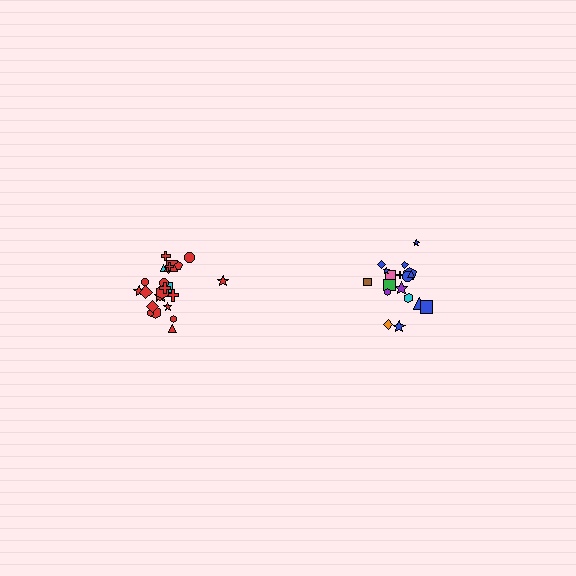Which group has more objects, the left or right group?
The left group.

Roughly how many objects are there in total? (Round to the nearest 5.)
Roughly 45 objects in total.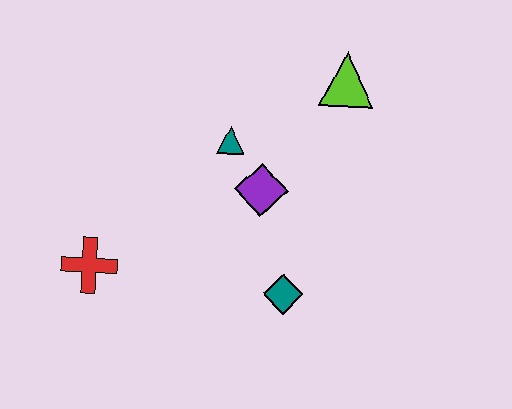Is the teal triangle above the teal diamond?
Yes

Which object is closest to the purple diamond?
The teal triangle is closest to the purple diamond.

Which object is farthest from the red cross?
The lime triangle is farthest from the red cross.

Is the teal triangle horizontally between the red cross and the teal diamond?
Yes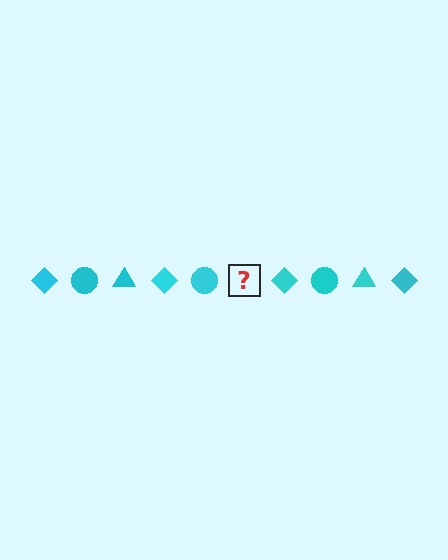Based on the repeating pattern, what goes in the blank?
The blank should be a cyan triangle.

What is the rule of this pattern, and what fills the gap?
The rule is that the pattern cycles through diamond, circle, triangle shapes in cyan. The gap should be filled with a cyan triangle.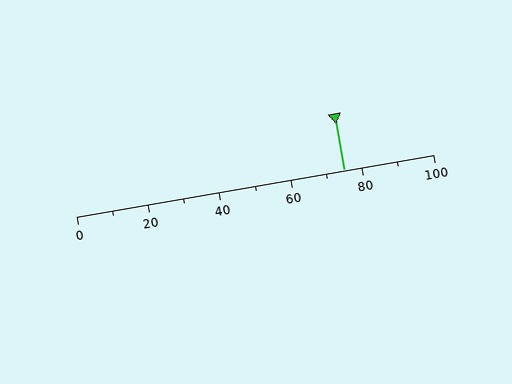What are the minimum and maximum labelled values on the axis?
The axis runs from 0 to 100.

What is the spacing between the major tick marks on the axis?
The major ticks are spaced 20 apart.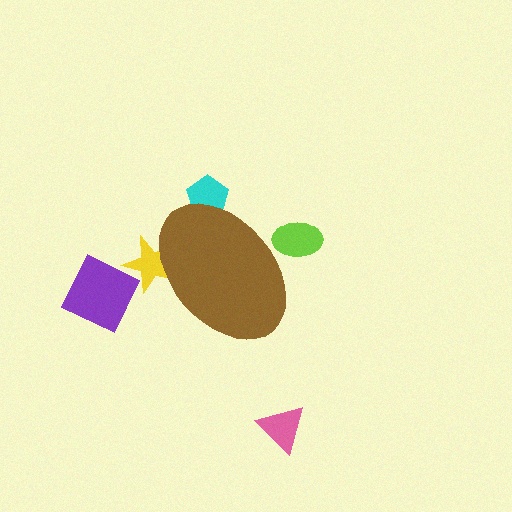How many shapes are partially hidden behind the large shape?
3 shapes are partially hidden.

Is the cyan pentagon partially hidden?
Yes, the cyan pentagon is partially hidden behind the brown ellipse.